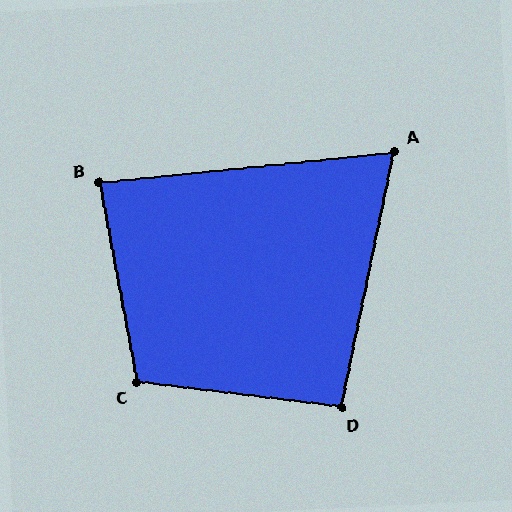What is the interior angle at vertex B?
Approximately 85 degrees (approximately right).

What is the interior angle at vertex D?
Approximately 95 degrees (approximately right).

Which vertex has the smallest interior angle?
A, at approximately 72 degrees.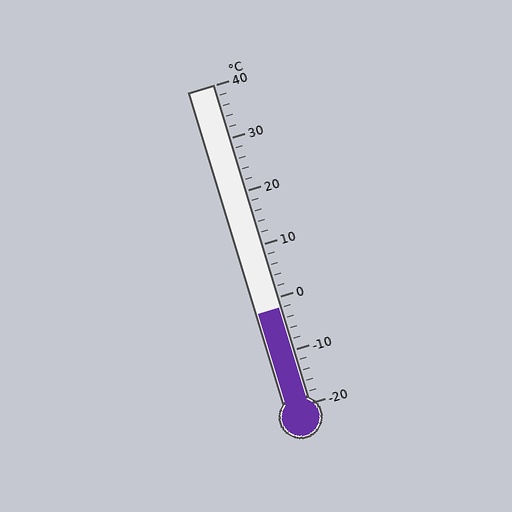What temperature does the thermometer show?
The thermometer shows approximately -2°C.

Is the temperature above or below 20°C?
The temperature is below 20°C.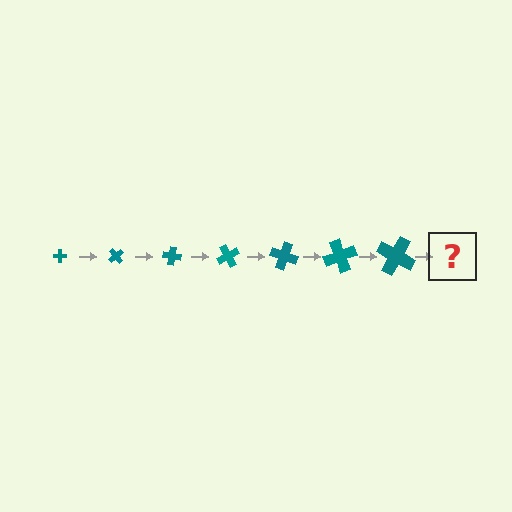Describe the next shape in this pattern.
It should be a cross, larger than the previous one and rotated 350 degrees from the start.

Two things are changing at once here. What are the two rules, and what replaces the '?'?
The two rules are that the cross grows larger each step and it rotates 50 degrees each step. The '?' should be a cross, larger than the previous one and rotated 350 degrees from the start.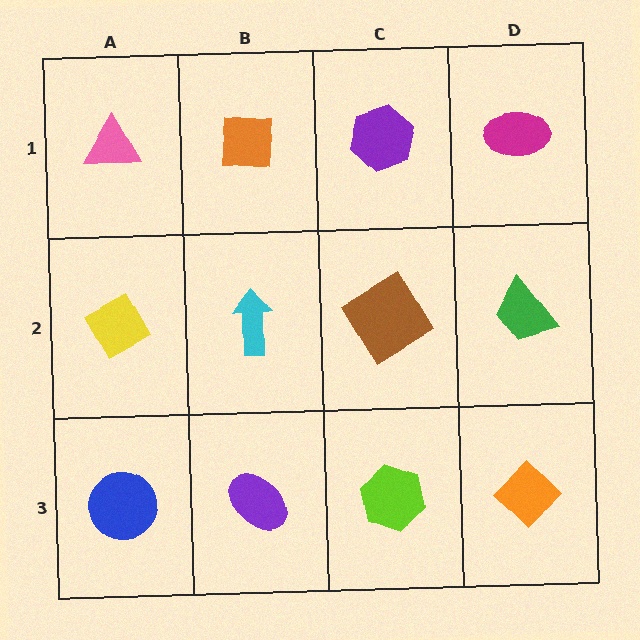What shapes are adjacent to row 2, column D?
A magenta ellipse (row 1, column D), an orange diamond (row 3, column D), a brown diamond (row 2, column C).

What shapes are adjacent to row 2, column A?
A pink triangle (row 1, column A), a blue circle (row 3, column A), a cyan arrow (row 2, column B).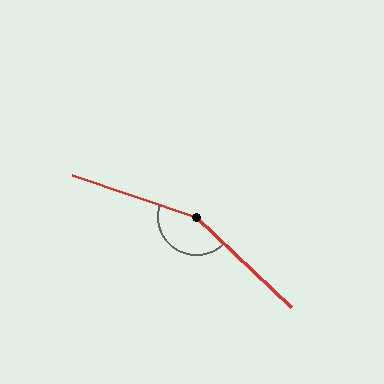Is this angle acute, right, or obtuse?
It is obtuse.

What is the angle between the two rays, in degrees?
Approximately 155 degrees.